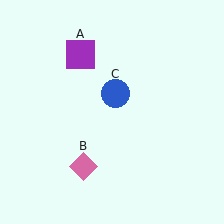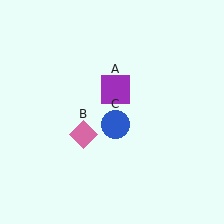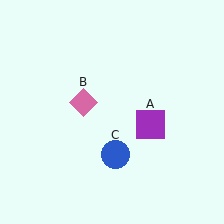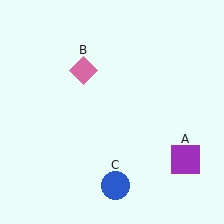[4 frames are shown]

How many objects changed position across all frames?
3 objects changed position: purple square (object A), pink diamond (object B), blue circle (object C).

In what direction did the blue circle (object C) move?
The blue circle (object C) moved down.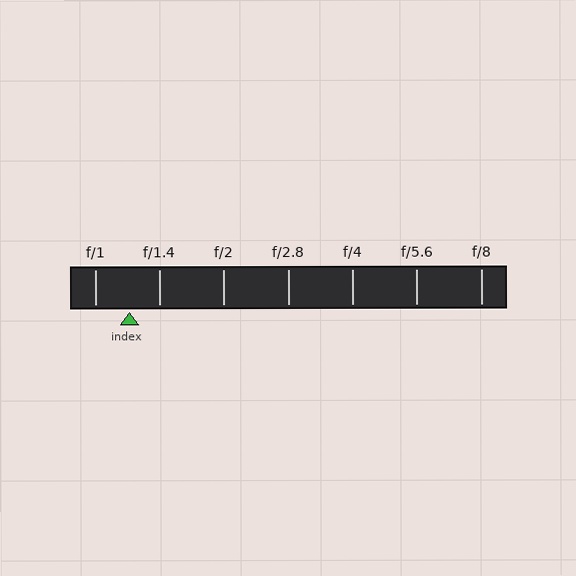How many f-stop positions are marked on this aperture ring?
There are 7 f-stop positions marked.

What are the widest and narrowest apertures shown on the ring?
The widest aperture shown is f/1 and the narrowest is f/8.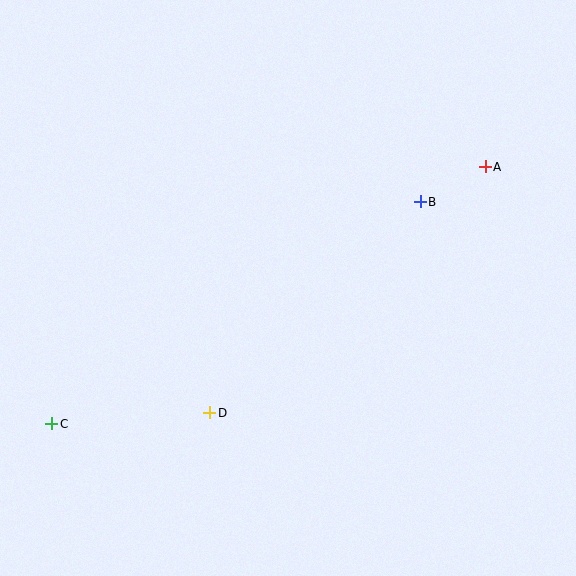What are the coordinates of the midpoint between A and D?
The midpoint between A and D is at (348, 290).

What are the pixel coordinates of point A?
Point A is at (485, 167).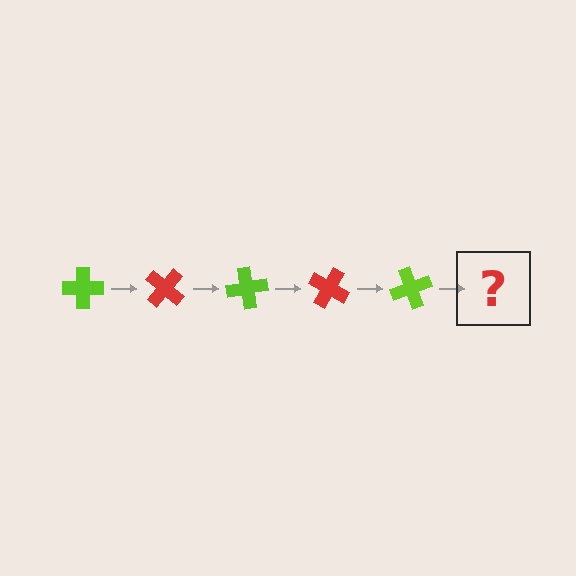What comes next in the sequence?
The next element should be a red cross, rotated 200 degrees from the start.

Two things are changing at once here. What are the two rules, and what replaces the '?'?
The two rules are that it rotates 40 degrees each step and the color cycles through lime and red. The '?' should be a red cross, rotated 200 degrees from the start.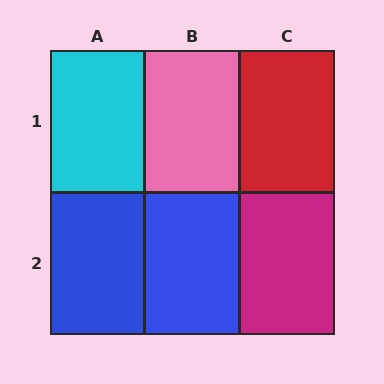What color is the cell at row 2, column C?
Magenta.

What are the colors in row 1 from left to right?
Cyan, pink, red.